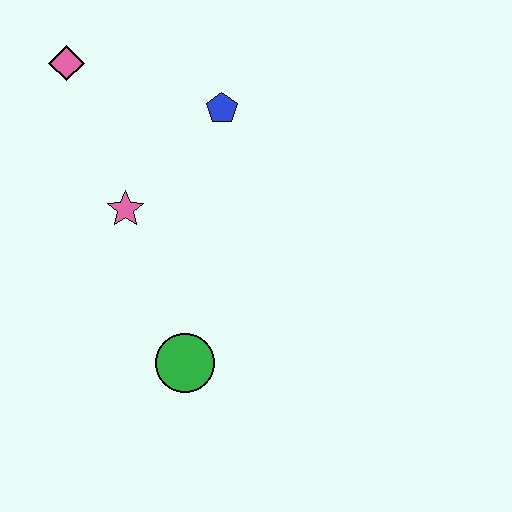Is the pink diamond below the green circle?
No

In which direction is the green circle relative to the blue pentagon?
The green circle is below the blue pentagon.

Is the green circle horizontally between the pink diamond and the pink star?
No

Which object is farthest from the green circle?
The pink diamond is farthest from the green circle.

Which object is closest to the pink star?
The blue pentagon is closest to the pink star.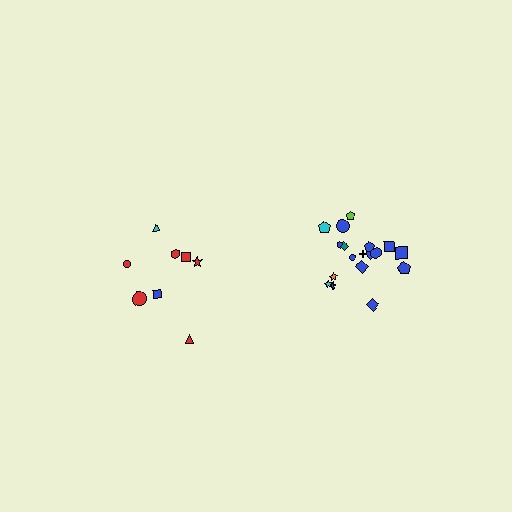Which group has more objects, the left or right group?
The right group.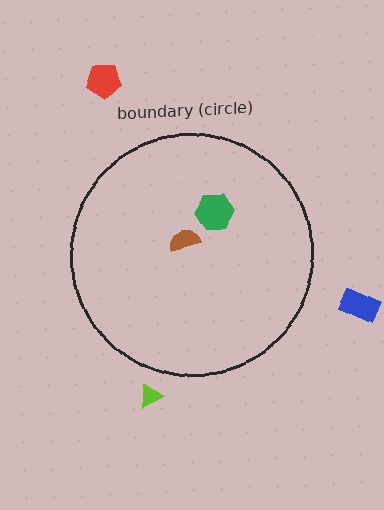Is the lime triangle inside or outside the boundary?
Outside.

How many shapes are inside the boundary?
2 inside, 3 outside.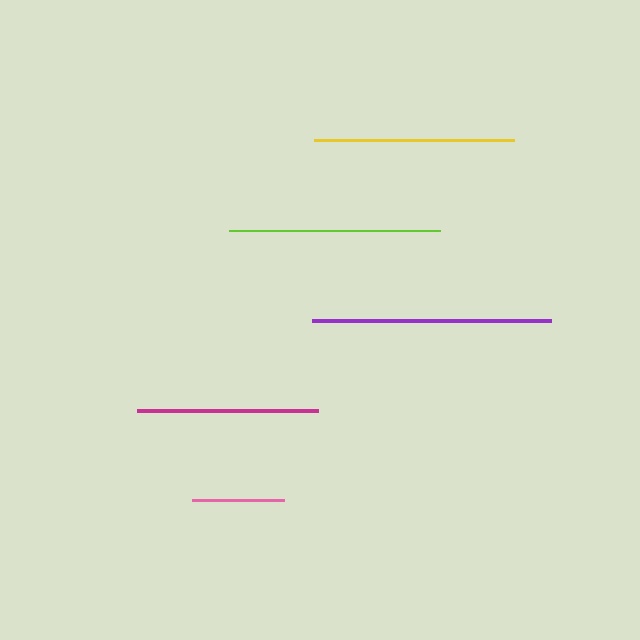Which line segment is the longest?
The purple line is the longest at approximately 239 pixels.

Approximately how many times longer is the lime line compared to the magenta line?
The lime line is approximately 1.2 times the length of the magenta line.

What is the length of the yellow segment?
The yellow segment is approximately 200 pixels long.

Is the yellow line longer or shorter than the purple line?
The purple line is longer than the yellow line.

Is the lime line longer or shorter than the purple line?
The purple line is longer than the lime line.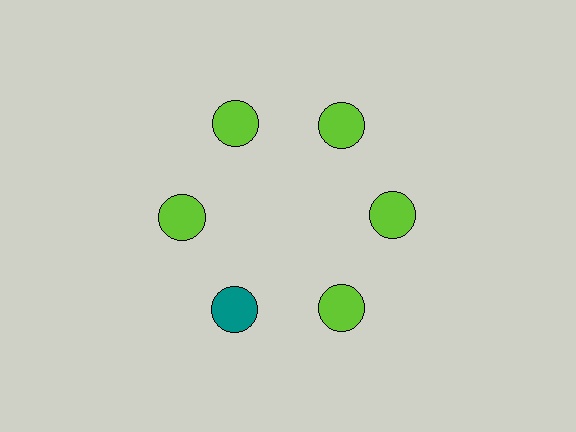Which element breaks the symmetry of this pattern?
The teal circle at roughly the 7 o'clock position breaks the symmetry. All other shapes are lime circles.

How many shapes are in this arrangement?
There are 6 shapes arranged in a ring pattern.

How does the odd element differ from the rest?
It has a different color: teal instead of lime.